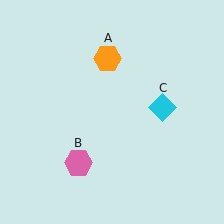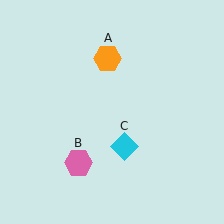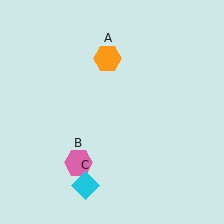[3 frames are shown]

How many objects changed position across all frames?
1 object changed position: cyan diamond (object C).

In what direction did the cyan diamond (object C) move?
The cyan diamond (object C) moved down and to the left.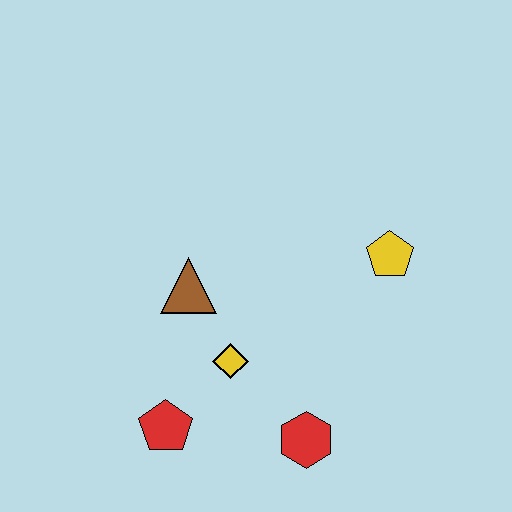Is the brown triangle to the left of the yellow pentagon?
Yes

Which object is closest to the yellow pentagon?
The yellow diamond is closest to the yellow pentagon.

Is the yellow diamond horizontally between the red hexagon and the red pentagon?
Yes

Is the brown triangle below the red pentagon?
No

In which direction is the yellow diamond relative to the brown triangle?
The yellow diamond is below the brown triangle.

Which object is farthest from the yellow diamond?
The yellow pentagon is farthest from the yellow diamond.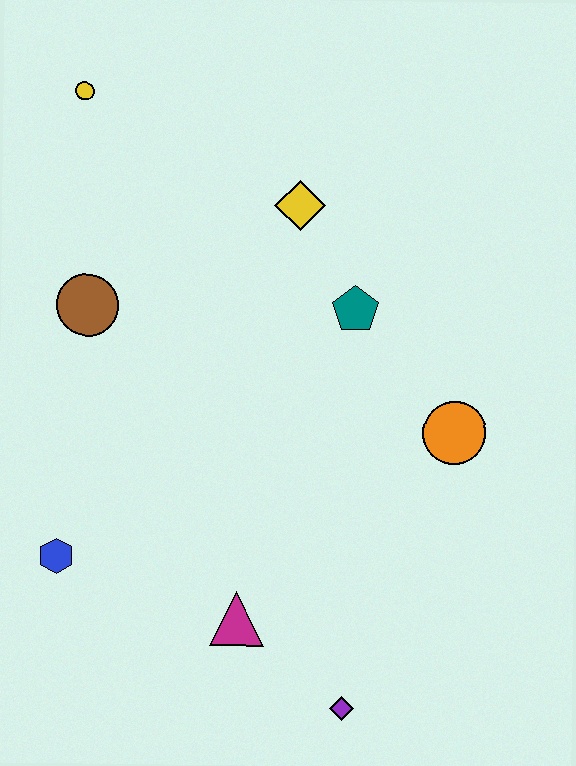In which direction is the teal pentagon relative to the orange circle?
The teal pentagon is above the orange circle.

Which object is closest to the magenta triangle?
The purple diamond is closest to the magenta triangle.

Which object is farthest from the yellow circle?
The purple diamond is farthest from the yellow circle.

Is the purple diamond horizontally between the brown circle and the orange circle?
Yes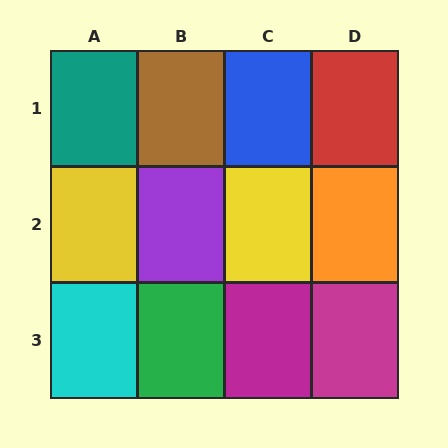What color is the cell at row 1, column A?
Teal.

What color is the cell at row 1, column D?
Red.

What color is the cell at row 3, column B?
Green.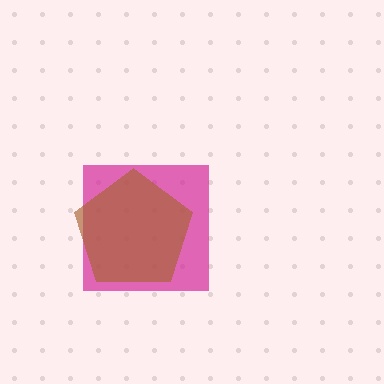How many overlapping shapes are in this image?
There are 2 overlapping shapes in the image.